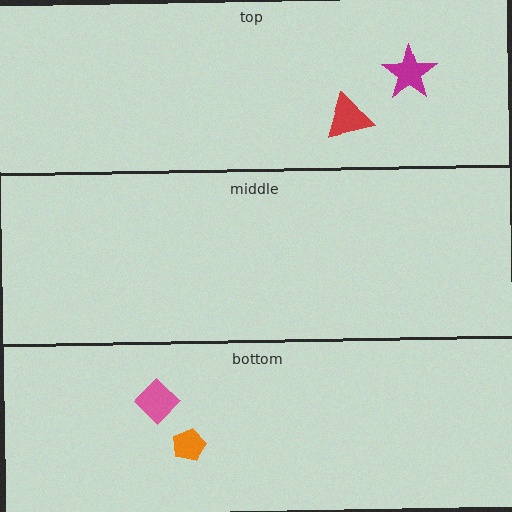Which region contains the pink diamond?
The bottom region.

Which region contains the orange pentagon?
The bottom region.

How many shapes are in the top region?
2.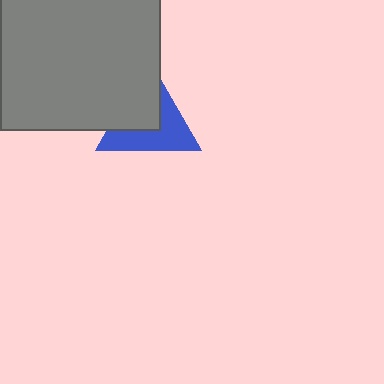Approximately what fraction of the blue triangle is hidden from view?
Roughly 47% of the blue triangle is hidden behind the gray square.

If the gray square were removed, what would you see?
You would see the complete blue triangle.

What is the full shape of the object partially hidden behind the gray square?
The partially hidden object is a blue triangle.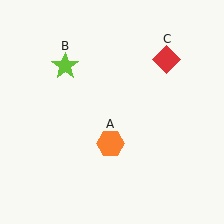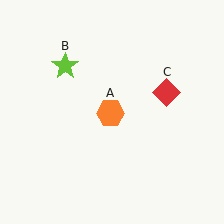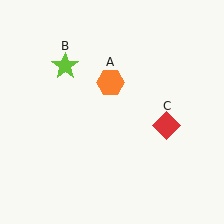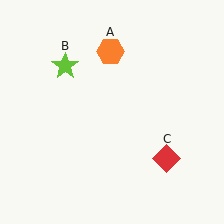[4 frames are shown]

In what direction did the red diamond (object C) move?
The red diamond (object C) moved down.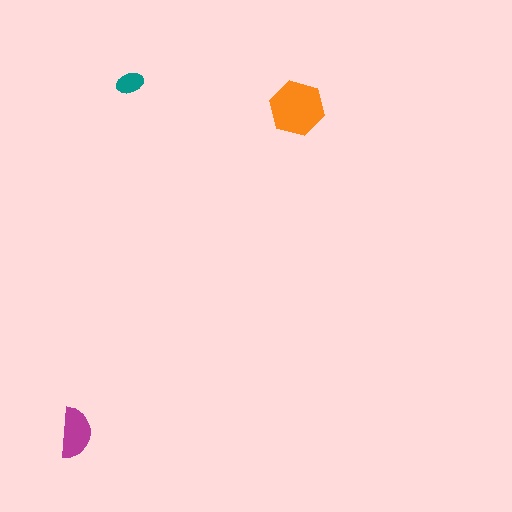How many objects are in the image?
There are 3 objects in the image.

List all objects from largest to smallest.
The orange hexagon, the magenta semicircle, the teal ellipse.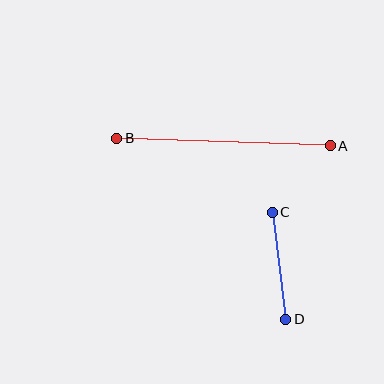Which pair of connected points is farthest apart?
Points A and B are farthest apart.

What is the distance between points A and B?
The distance is approximately 214 pixels.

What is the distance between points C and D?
The distance is approximately 108 pixels.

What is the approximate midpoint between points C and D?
The midpoint is at approximately (279, 266) pixels.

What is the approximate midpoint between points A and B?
The midpoint is at approximately (223, 142) pixels.